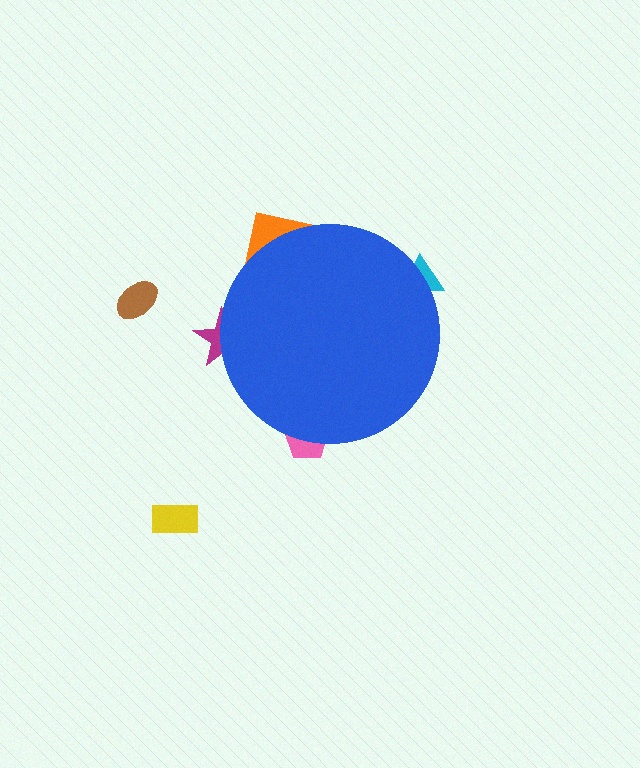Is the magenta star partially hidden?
Yes, the magenta star is partially hidden behind the blue circle.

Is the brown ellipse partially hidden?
No, the brown ellipse is fully visible.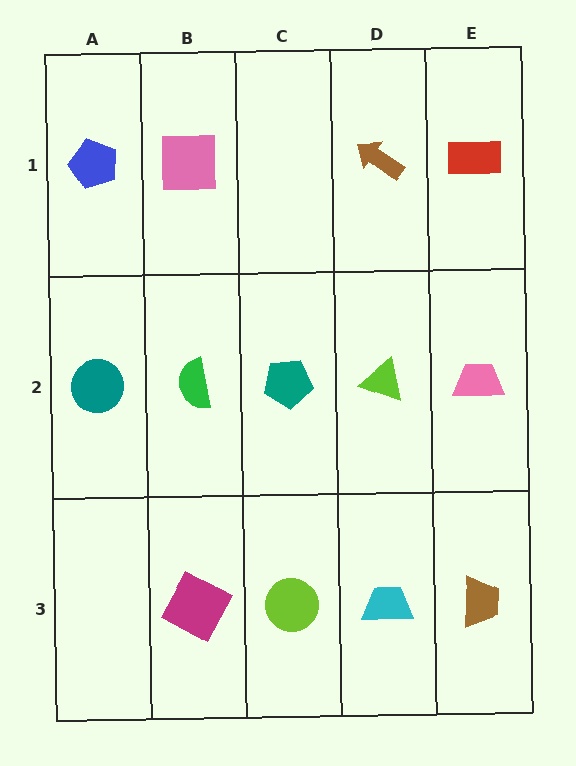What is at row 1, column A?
A blue pentagon.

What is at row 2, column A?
A teal circle.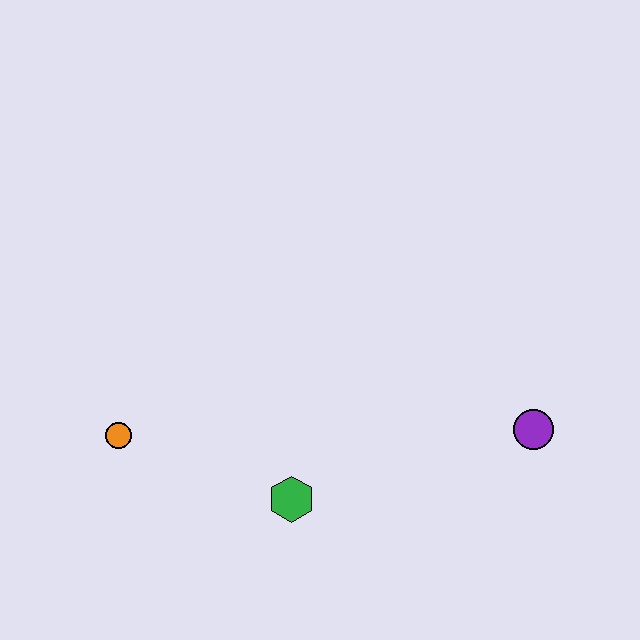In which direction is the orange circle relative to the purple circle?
The orange circle is to the left of the purple circle.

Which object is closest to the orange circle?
The green hexagon is closest to the orange circle.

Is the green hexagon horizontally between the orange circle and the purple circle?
Yes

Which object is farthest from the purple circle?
The orange circle is farthest from the purple circle.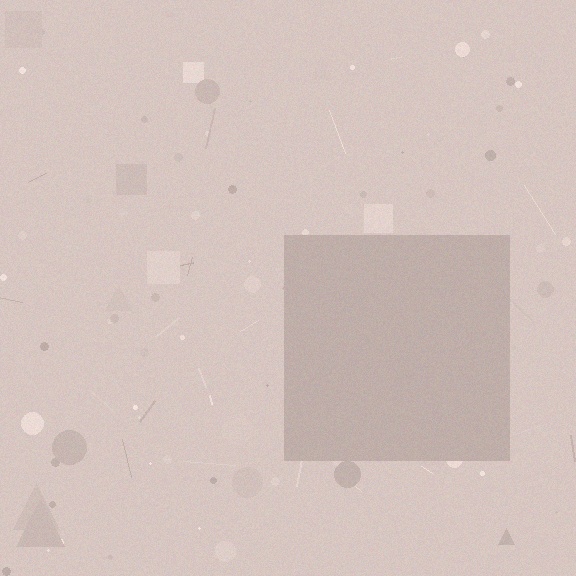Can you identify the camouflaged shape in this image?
The camouflaged shape is a square.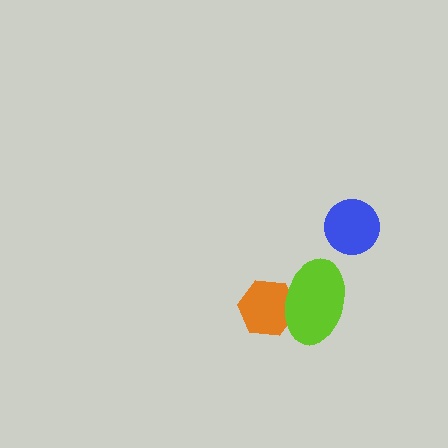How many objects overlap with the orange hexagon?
1 object overlaps with the orange hexagon.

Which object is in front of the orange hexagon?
The lime ellipse is in front of the orange hexagon.